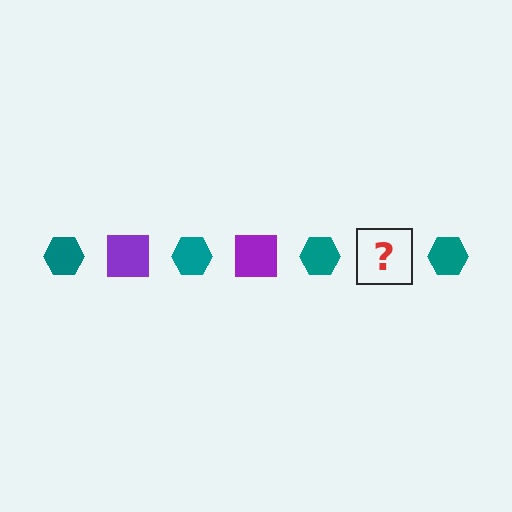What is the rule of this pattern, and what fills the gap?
The rule is that the pattern alternates between teal hexagon and purple square. The gap should be filled with a purple square.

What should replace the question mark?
The question mark should be replaced with a purple square.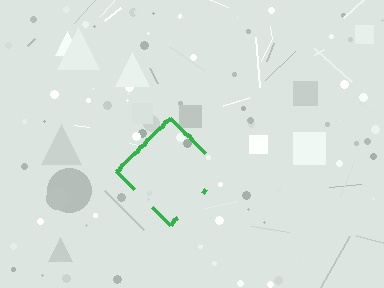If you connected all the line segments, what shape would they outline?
They would outline a diamond.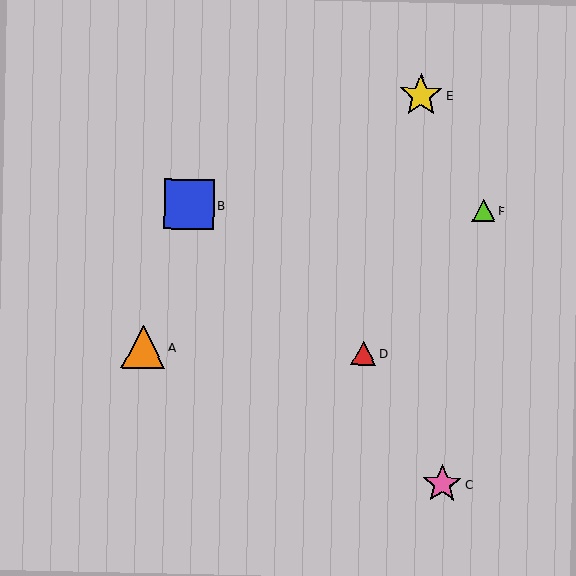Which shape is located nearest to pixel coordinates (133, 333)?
The orange triangle (labeled A) at (143, 347) is nearest to that location.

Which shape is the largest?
The blue square (labeled B) is the largest.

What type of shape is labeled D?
Shape D is a red triangle.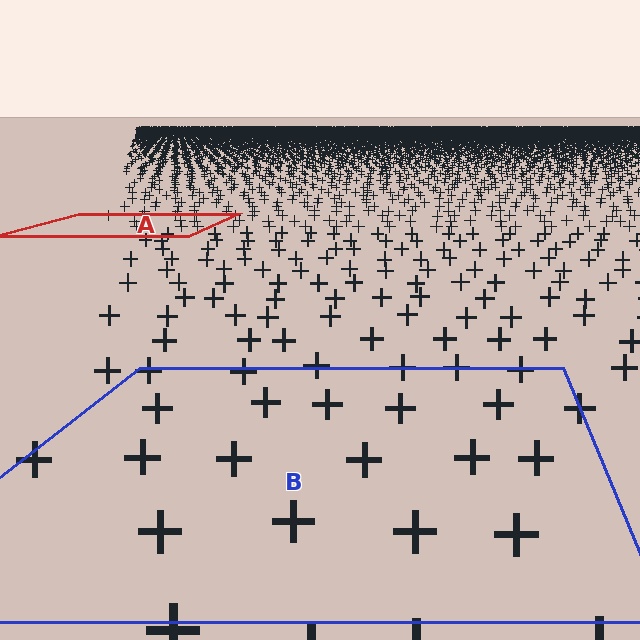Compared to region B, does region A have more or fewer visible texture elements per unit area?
Region A has more texture elements per unit area — they are packed more densely because it is farther away.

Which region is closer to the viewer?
Region B is closer. The texture elements there are larger and more spread out.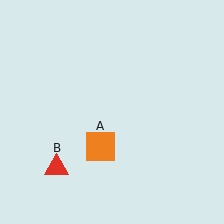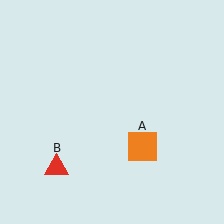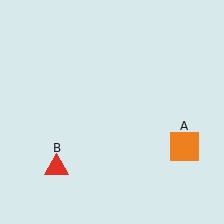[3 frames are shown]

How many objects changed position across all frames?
1 object changed position: orange square (object A).